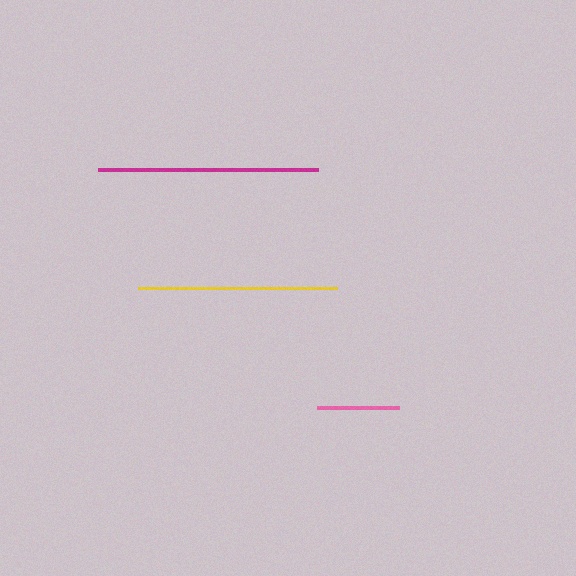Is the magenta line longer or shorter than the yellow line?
The magenta line is longer than the yellow line.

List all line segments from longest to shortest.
From longest to shortest: magenta, yellow, pink.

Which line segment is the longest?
The magenta line is the longest at approximately 221 pixels.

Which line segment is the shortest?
The pink line is the shortest at approximately 82 pixels.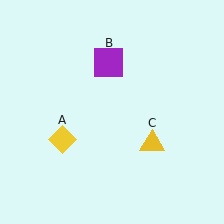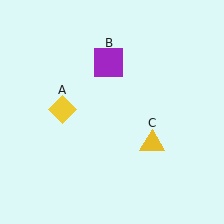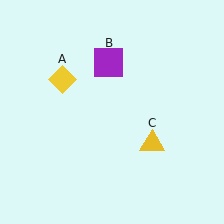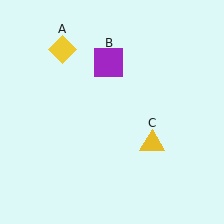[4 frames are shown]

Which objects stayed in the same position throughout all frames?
Purple square (object B) and yellow triangle (object C) remained stationary.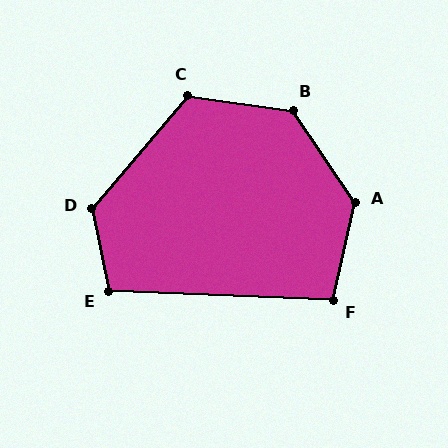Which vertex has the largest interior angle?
A, at approximately 133 degrees.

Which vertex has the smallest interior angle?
F, at approximately 100 degrees.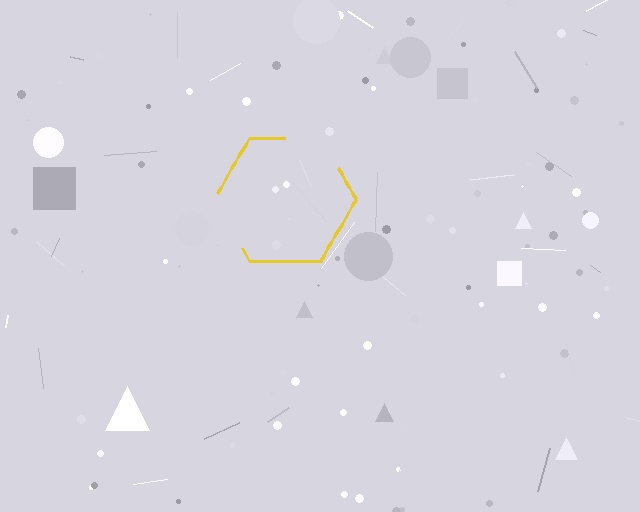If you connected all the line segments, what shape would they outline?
They would outline a hexagon.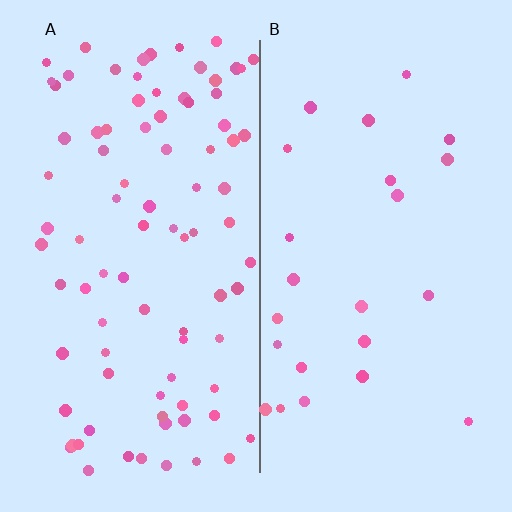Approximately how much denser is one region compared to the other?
Approximately 3.7× — region A over region B.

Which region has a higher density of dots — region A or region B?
A (the left).